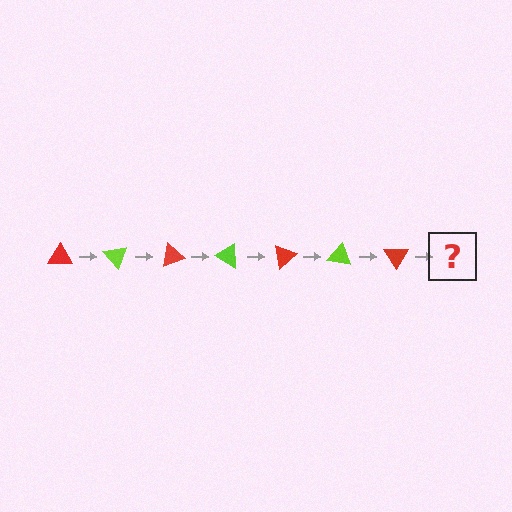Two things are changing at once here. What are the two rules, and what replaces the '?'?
The two rules are that it rotates 50 degrees each step and the color cycles through red and lime. The '?' should be a lime triangle, rotated 350 degrees from the start.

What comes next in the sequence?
The next element should be a lime triangle, rotated 350 degrees from the start.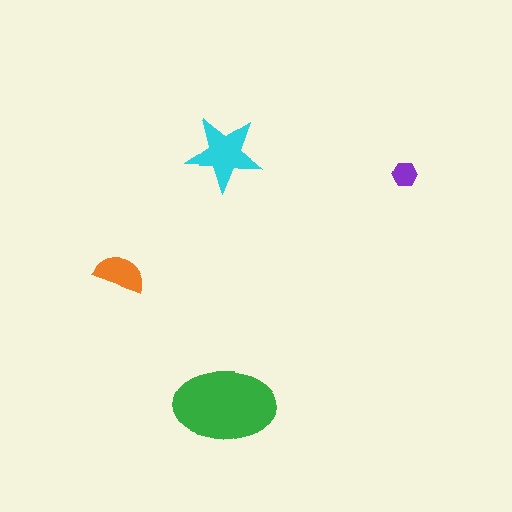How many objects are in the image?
There are 4 objects in the image.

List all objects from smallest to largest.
The purple hexagon, the orange semicircle, the cyan star, the green ellipse.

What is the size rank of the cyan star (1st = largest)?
2nd.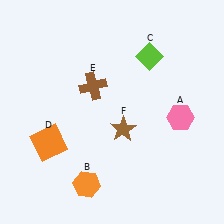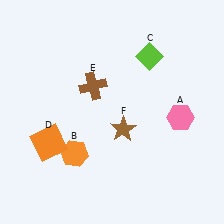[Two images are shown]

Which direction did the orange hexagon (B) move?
The orange hexagon (B) moved up.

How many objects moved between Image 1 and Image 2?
1 object moved between the two images.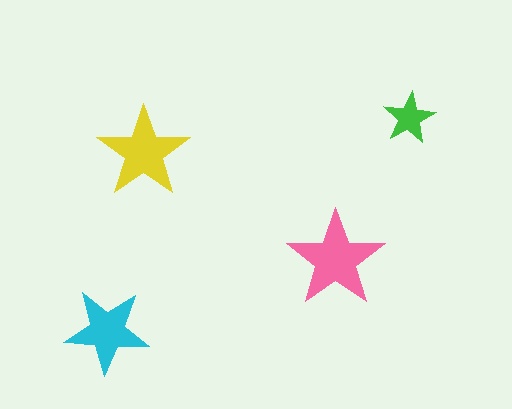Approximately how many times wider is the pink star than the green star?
About 2 times wider.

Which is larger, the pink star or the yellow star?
The pink one.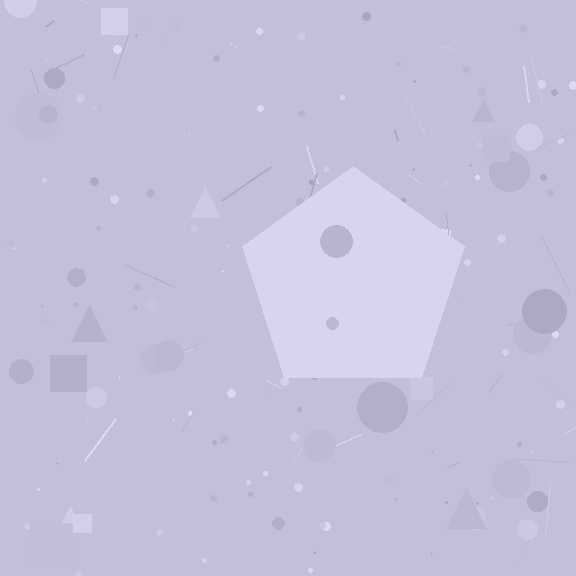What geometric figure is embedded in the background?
A pentagon is embedded in the background.